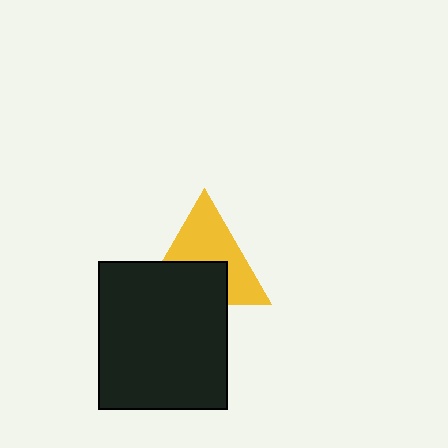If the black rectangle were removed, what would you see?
You would see the complete yellow triangle.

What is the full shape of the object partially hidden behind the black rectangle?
The partially hidden object is a yellow triangle.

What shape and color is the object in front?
The object in front is a black rectangle.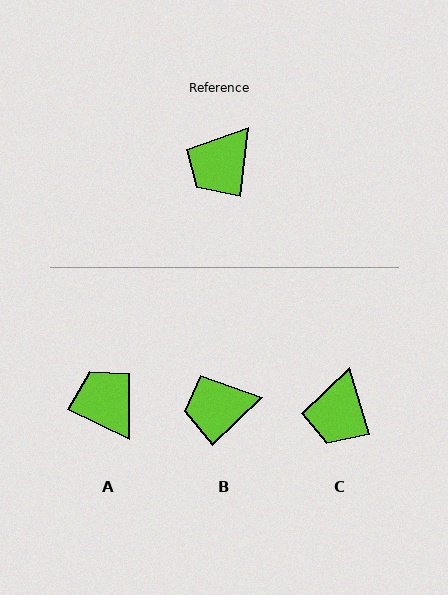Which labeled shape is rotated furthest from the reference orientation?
A, about 109 degrees away.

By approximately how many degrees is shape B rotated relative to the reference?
Approximately 40 degrees clockwise.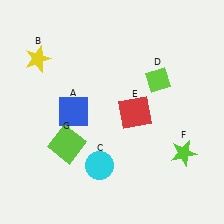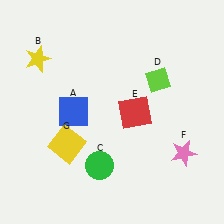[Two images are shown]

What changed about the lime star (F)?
In Image 1, F is lime. In Image 2, it changed to pink.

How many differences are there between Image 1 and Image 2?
There are 3 differences between the two images.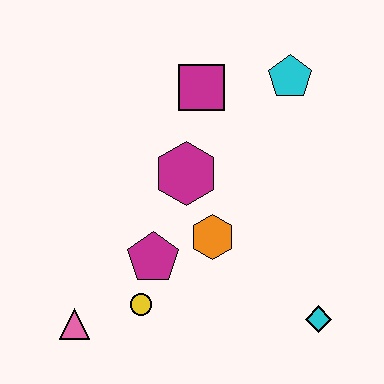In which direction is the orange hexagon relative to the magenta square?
The orange hexagon is below the magenta square.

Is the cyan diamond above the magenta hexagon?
No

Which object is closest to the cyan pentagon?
The magenta square is closest to the cyan pentagon.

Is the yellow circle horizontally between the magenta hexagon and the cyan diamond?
No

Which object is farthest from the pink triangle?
The cyan pentagon is farthest from the pink triangle.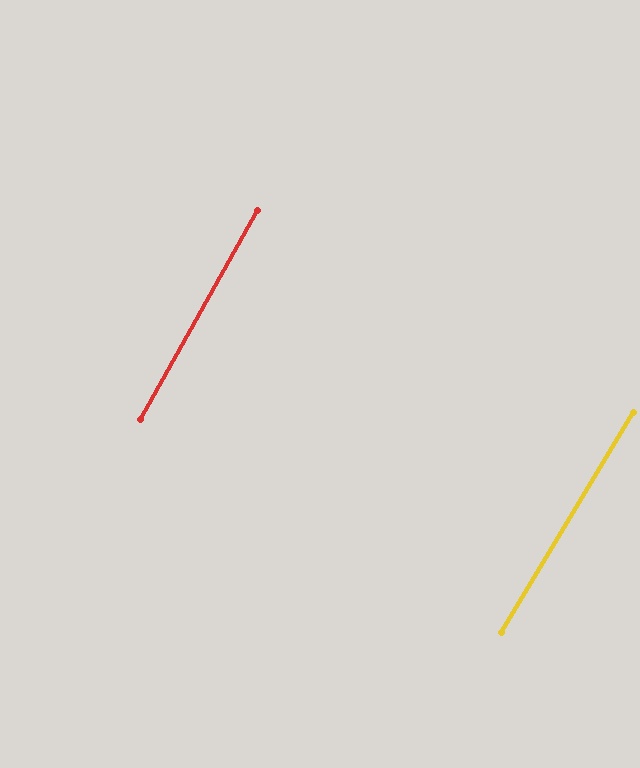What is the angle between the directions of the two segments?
Approximately 2 degrees.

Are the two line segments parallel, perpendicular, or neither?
Parallel — their directions differ by only 1.7°.